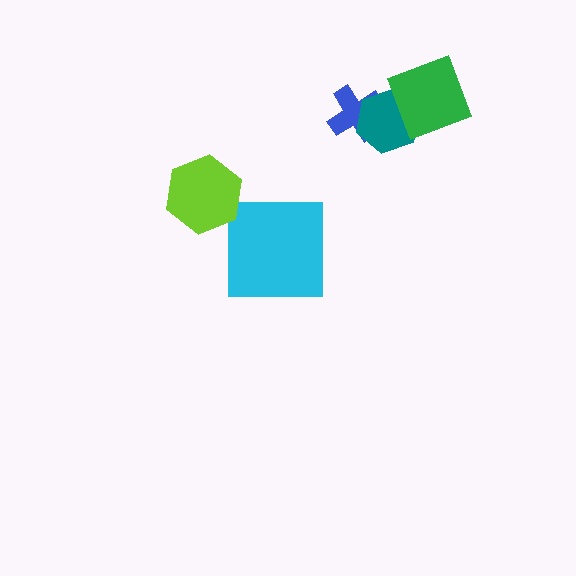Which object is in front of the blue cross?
The teal hexagon is in front of the blue cross.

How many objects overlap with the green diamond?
1 object overlaps with the green diamond.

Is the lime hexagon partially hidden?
No, no other shape covers it.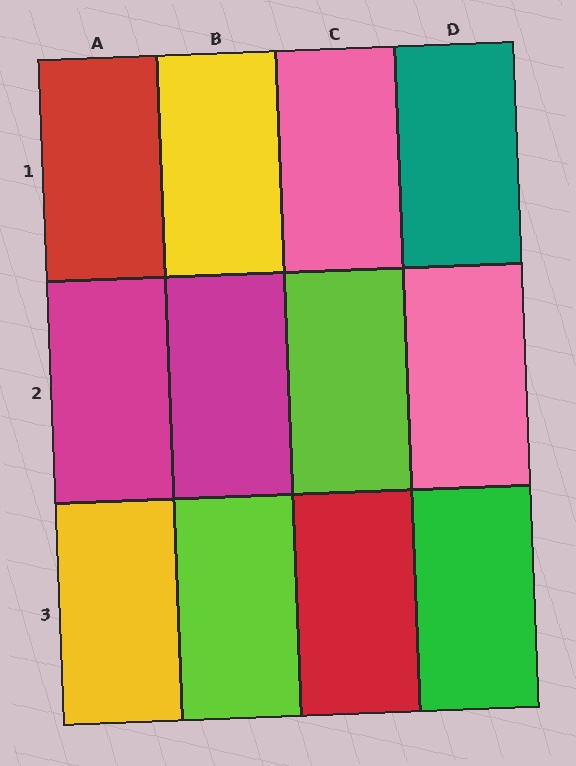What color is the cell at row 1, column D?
Teal.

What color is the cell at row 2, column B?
Magenta.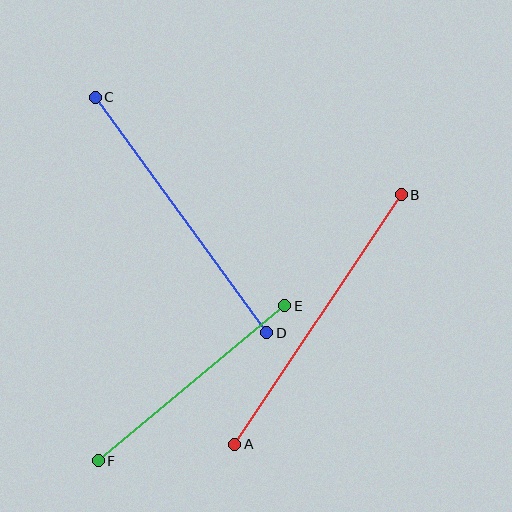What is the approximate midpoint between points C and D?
The midpoint is at approximately (181, 215) pixels.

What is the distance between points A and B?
The distance is approximately 300 pixels.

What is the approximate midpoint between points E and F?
The midpoint is at approximately (191, 383) pixels.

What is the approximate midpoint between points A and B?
The midpoint is at approximately (318, 320) pixels.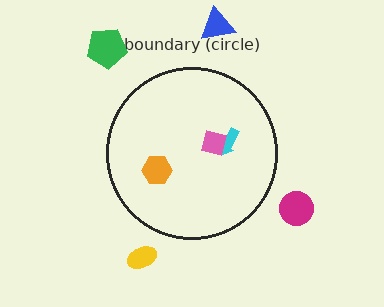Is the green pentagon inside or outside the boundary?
Outside.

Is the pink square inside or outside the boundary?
Inside.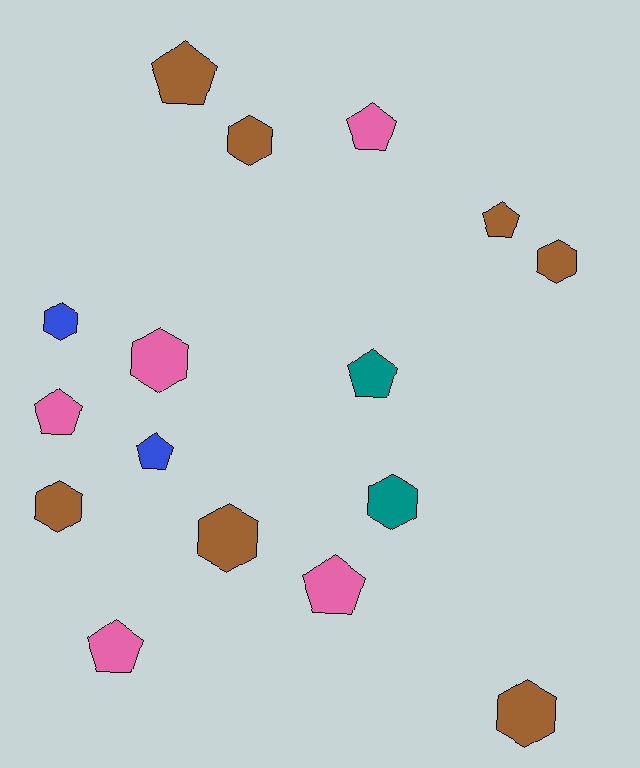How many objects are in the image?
There are 16 objects.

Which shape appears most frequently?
Pentagon, with 8 objects.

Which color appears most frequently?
Brown, with 7 objects.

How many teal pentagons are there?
There is 1 teal pentagon.